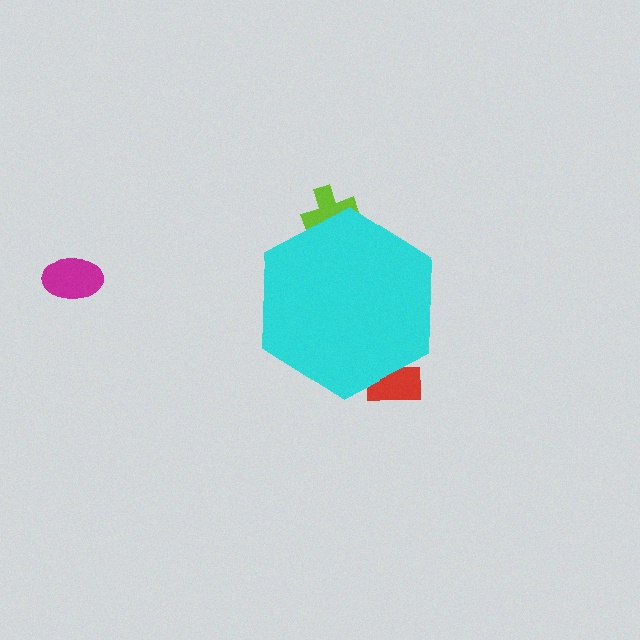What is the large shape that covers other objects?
A cyan hexagon.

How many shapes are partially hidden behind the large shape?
2 shapes are partially hidden.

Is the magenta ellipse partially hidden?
No, the magenta ellipse is fully visible.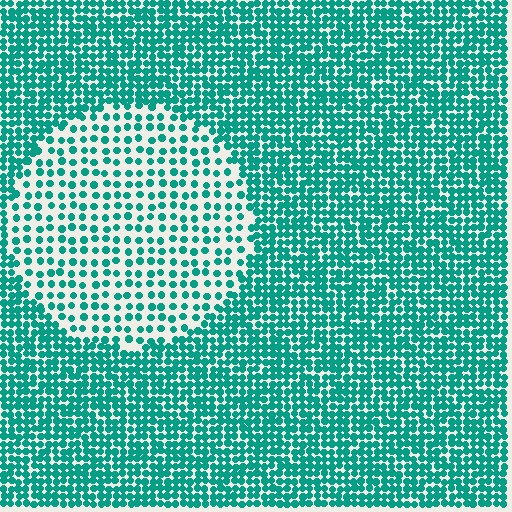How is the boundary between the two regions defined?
The boundary is defined by a change in element density (approximately 2.2x ratio). All elements are the same color, size, and shape.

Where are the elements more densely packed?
The elements are more densely packed outside the circle boundary.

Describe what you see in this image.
The image contains small teal elements arranged at two different densities. A circle-shaped region is visible where the elements are less densely packed than the surrounding area.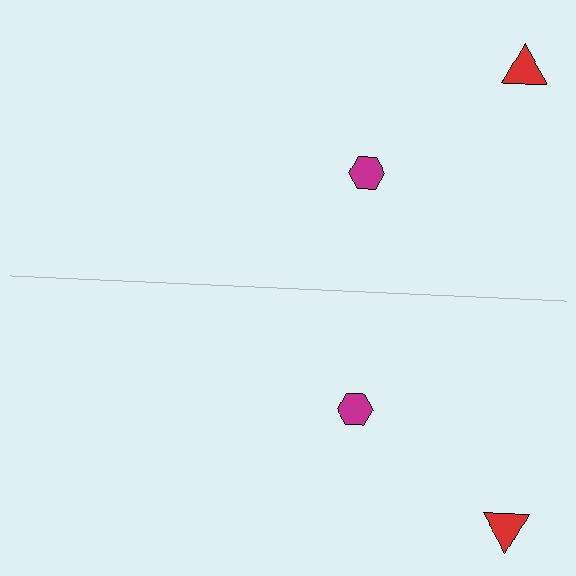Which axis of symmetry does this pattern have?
The pattern has a horizontal axis of symmetry running through the center of the image.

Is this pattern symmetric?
Yes, this pattern has bilateral (reflection) symmetry.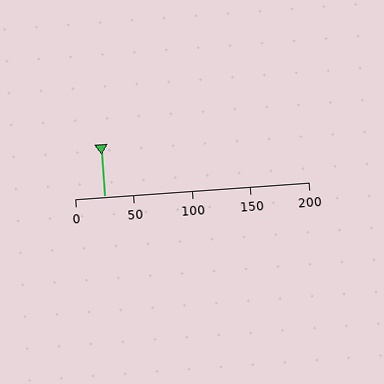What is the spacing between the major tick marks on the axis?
The major ticks are spaced 50 apart.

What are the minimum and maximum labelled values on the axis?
The axis runs from 0 to 200.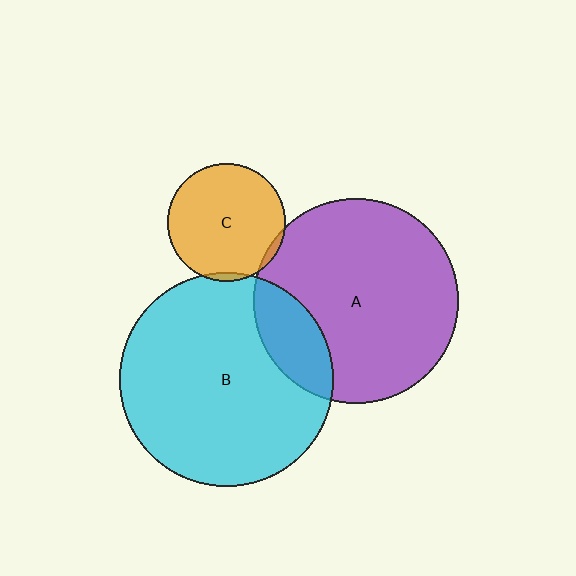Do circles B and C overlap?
Yes.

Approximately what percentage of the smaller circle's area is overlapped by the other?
Approximately 5%.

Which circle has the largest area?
Circle B (cyan).